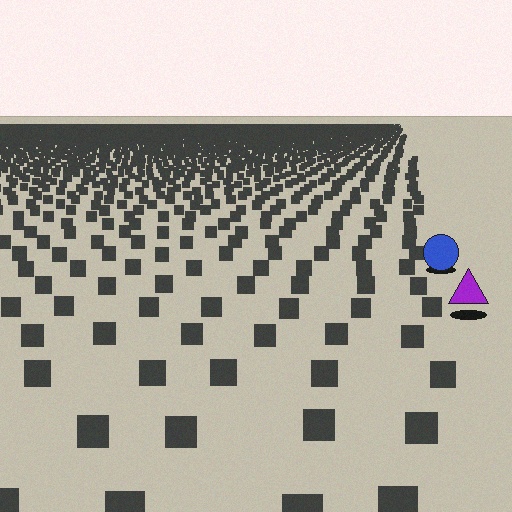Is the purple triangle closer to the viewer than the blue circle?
Yes. The purple triangle is closer — you can tell from the texture gradient: the ground texture is coarser near it.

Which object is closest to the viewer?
The purple triangle is closest. The texture marks near it are larger and more spread out.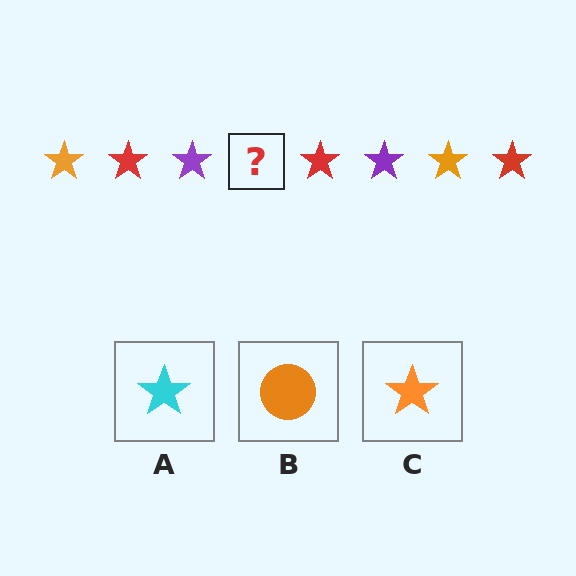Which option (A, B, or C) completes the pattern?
C.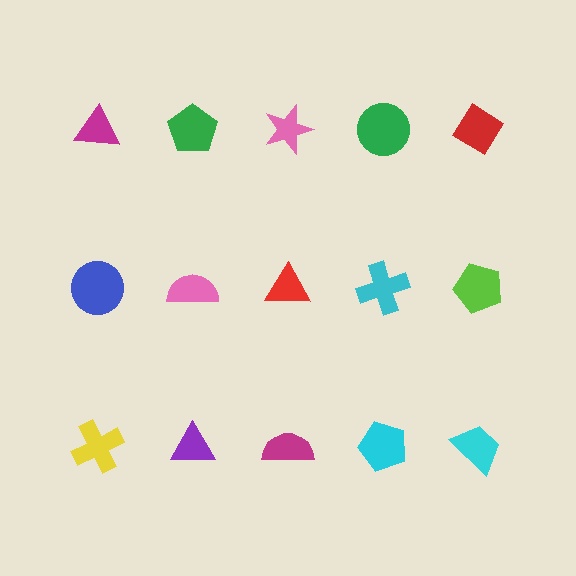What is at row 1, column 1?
A magenta triangle.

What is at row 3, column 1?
A yellow cross.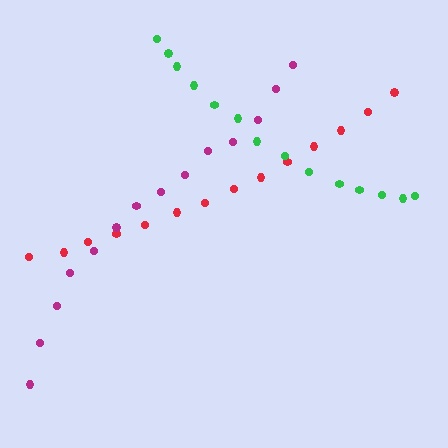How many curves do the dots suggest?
There are 3 distinct paths.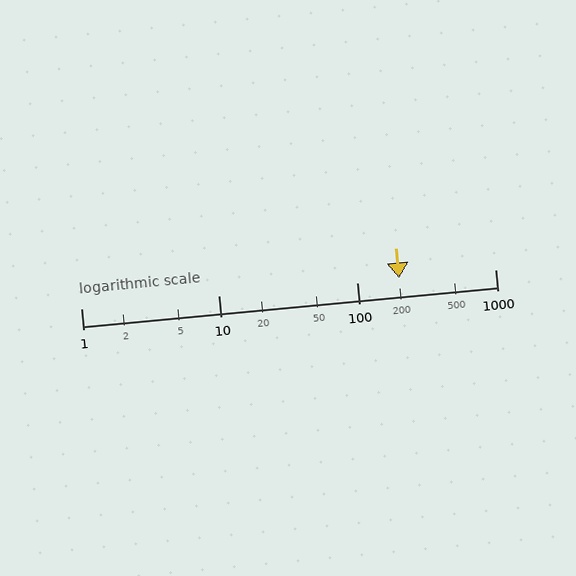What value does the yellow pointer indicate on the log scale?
The pointer indicates approximately 200.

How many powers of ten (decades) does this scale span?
The scale spans 3 decades, from 1 to 1000.